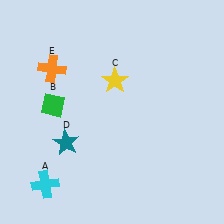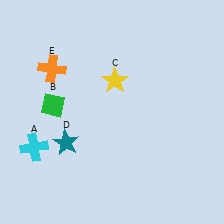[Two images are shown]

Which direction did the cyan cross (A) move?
The cyan cross (A) moved up.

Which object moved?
The cyan cross (A) moved up.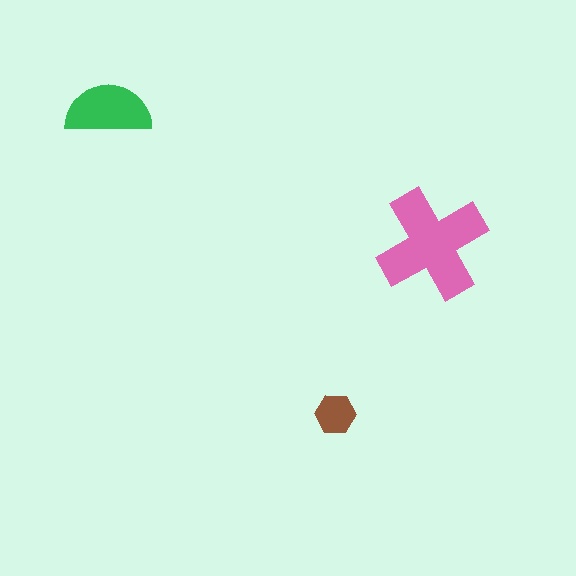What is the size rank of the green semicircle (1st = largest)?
2nd.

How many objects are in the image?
There are 3 objects in the image.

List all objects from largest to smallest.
The pink cross, the green semicircle, the brown hexagon.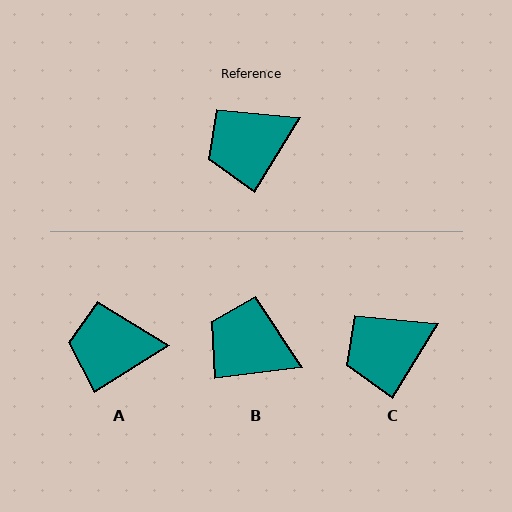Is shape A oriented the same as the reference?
No, it is off by about 26 degrees.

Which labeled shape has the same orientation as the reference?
C.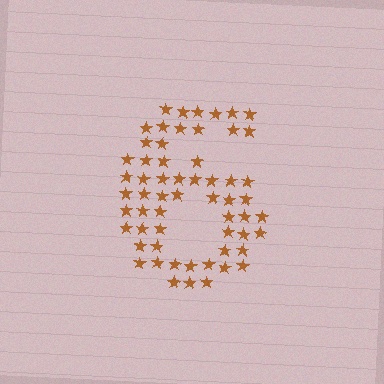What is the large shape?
The large shape is the digit 6.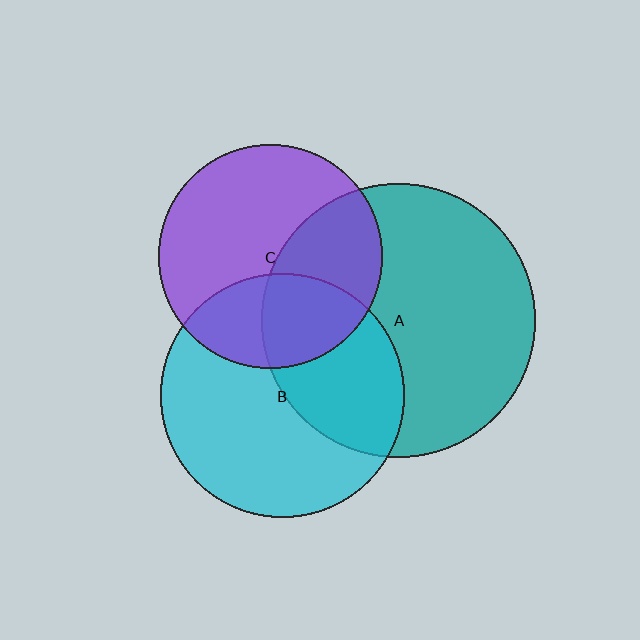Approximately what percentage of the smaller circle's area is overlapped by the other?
Approximately 40%.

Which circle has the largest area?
Circle A (teal).